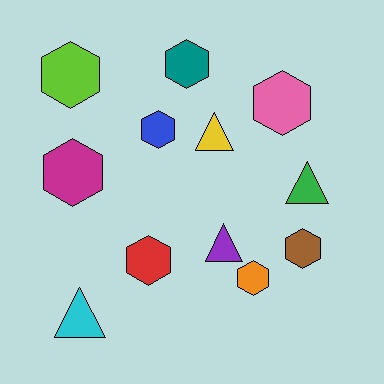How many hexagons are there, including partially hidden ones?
There are 8 hexagons.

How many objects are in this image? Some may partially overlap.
There are 12 objects.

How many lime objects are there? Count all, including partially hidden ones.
There is 1 lime object.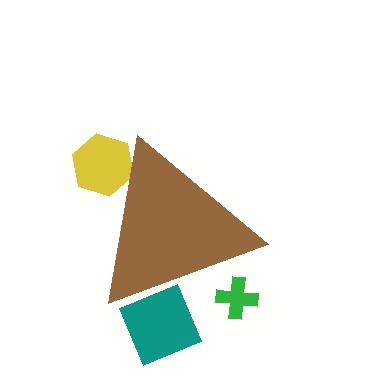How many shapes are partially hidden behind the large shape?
3 shapes are partially hidden.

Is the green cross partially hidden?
Yes, the green cross is partially hidden behind the brown triangle.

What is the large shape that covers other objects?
A brown triangle.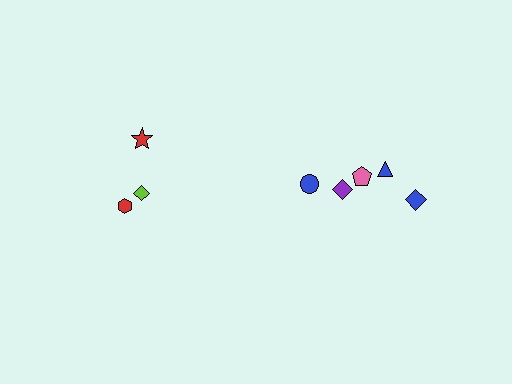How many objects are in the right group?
There are 5 objects.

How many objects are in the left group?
There are 3 objects.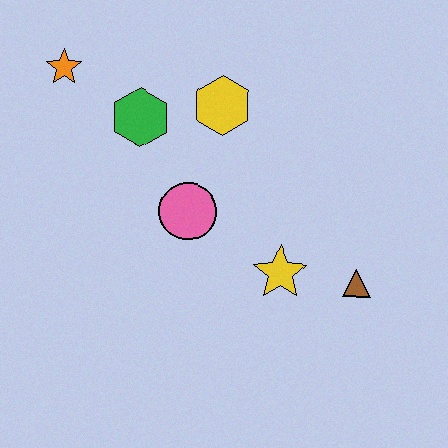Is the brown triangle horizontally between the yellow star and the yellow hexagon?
No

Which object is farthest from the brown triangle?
The orange star is farthest from the brown triangle.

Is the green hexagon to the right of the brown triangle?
No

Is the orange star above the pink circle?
Yes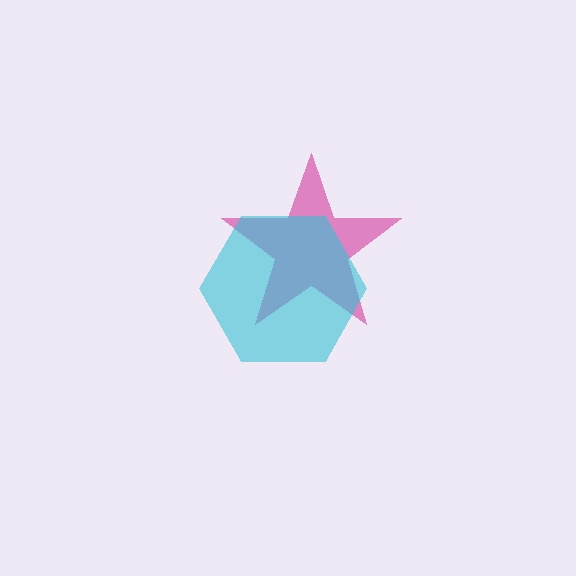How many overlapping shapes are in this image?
There are 2 overlapping shapes in the image.